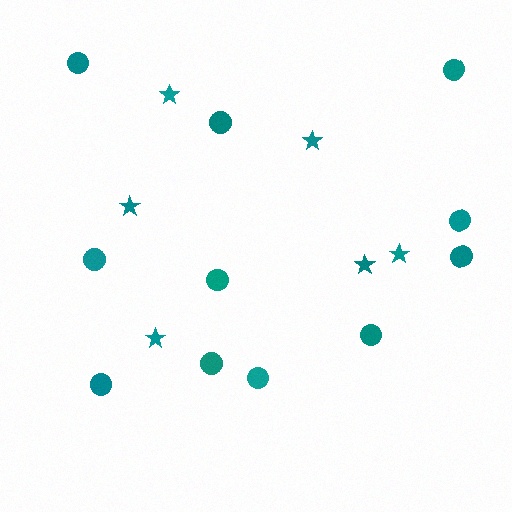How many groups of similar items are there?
There are 2 groups: one group of stars (6) and one group of circles (11).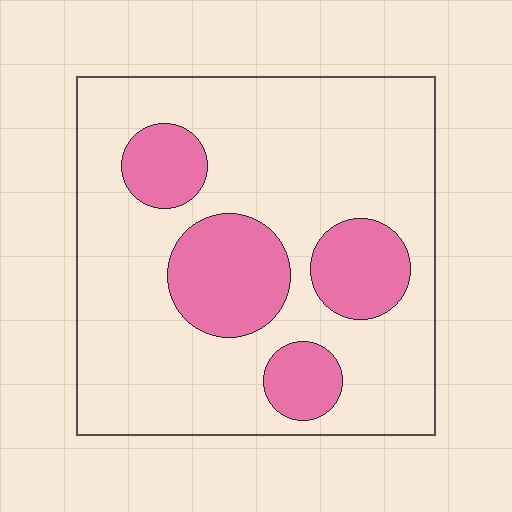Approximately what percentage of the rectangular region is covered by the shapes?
Approximately 25%.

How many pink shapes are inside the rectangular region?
4.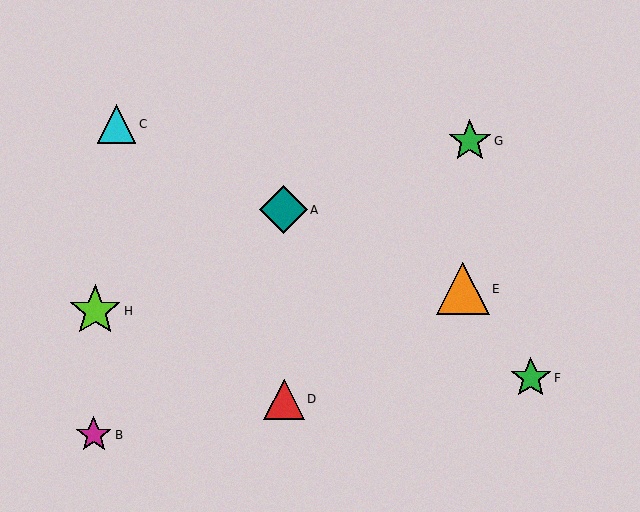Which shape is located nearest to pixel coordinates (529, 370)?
The green star (labeled F) at (531, 378) is nearest to that location.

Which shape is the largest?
The orange triangle (labeled E) is the largest.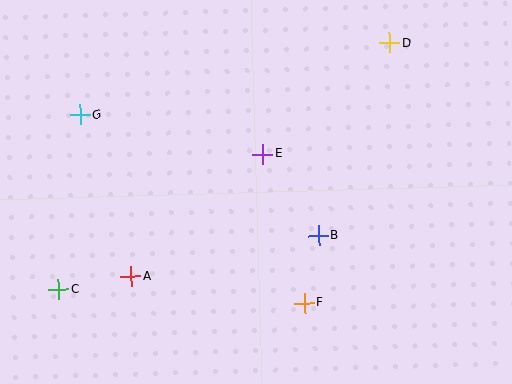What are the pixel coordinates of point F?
Point F is at (304, 303).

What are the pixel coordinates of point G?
Point G is at (80, 115).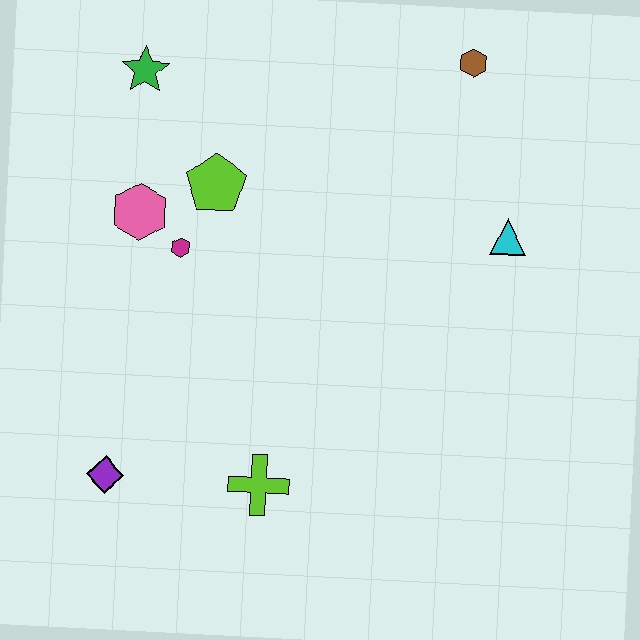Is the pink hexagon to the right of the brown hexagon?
No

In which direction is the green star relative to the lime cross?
The green star is above the lime cross.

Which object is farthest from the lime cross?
The brown hexagon is farthest from the lime cross.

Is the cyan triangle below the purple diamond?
No